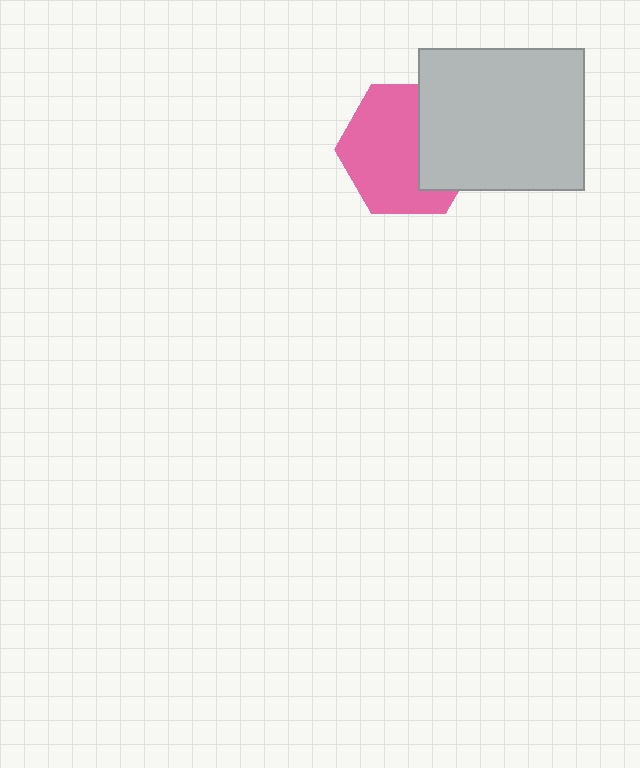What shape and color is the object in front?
The object in front is a light gray rectangle.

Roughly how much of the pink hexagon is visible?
About half of it is visible (roughly 63%).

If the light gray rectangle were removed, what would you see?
You would see the complete pink hexagon.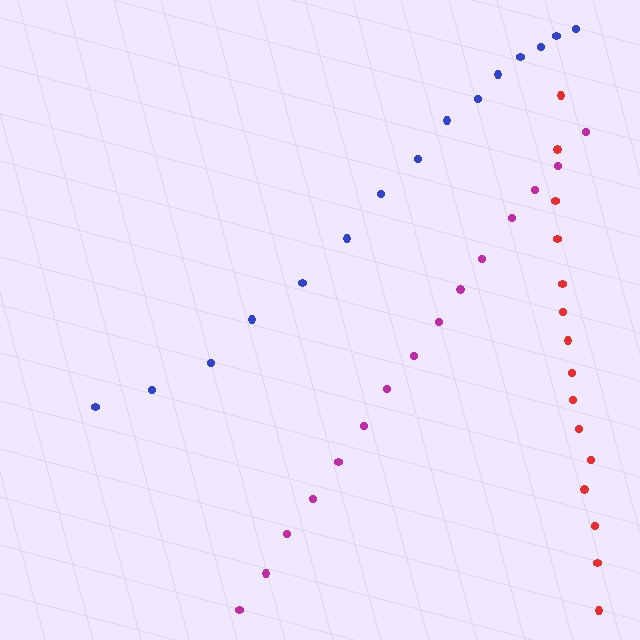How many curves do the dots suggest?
There are 3 distinct paths.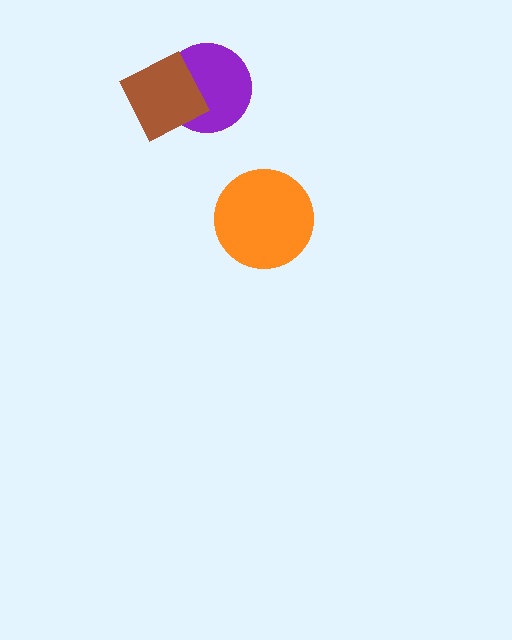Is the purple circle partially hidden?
Yes, it is partially covered by another shape.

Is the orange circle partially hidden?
No, no other shape covers it.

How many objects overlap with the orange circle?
0 objects overlap with the orange circle.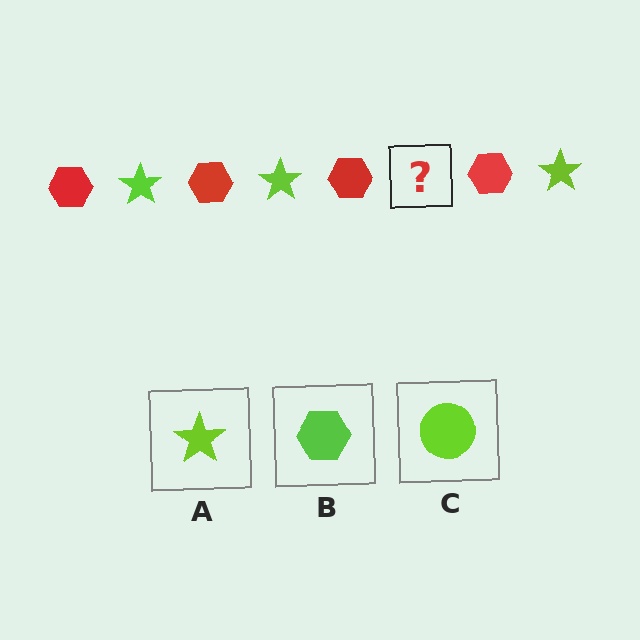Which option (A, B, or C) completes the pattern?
A.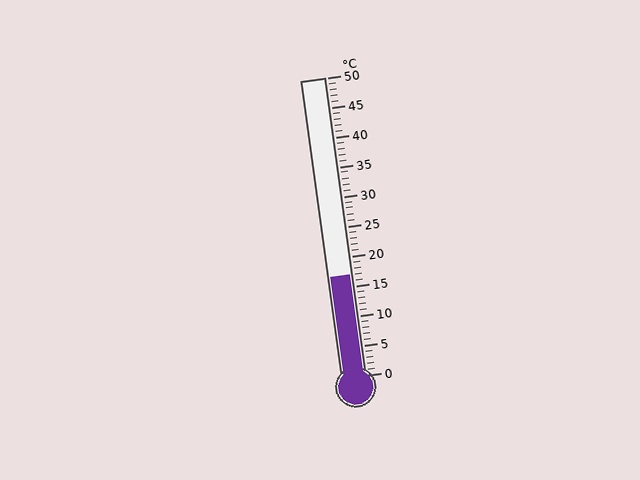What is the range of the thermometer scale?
The thermometer scale ranges from 0°C to 50°C.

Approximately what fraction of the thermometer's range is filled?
The thermometer is filled to approximately 35% of its range.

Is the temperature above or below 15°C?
The temperature is above 15°C.